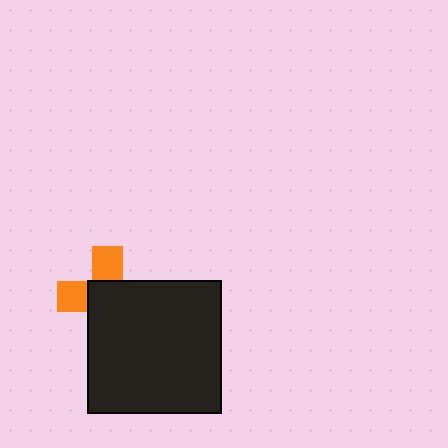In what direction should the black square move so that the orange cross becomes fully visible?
The black square should move toward the lower-right. That is the shortest direction to clear the overlap and leave the orange cross fully visible.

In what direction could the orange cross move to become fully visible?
The orange cross could move toward the upper-left. That would shift it out from behind the black square entirely.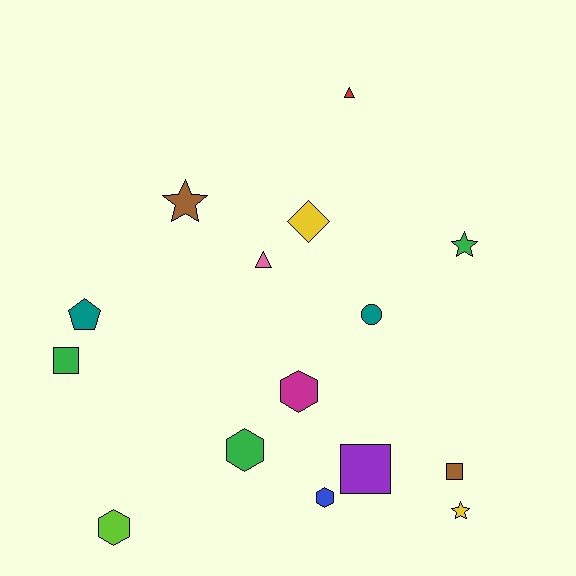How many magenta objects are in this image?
There is 1 magenta object.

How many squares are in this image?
There are 3 squares.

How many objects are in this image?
There are 15 objects.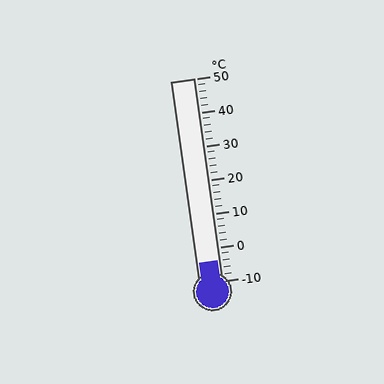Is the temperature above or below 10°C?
The temperature is below 10°C.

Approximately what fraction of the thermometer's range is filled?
The thermometer is filled to approximately 10% of its range.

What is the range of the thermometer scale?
The thermometer scale ranges from -10°C to 50°C.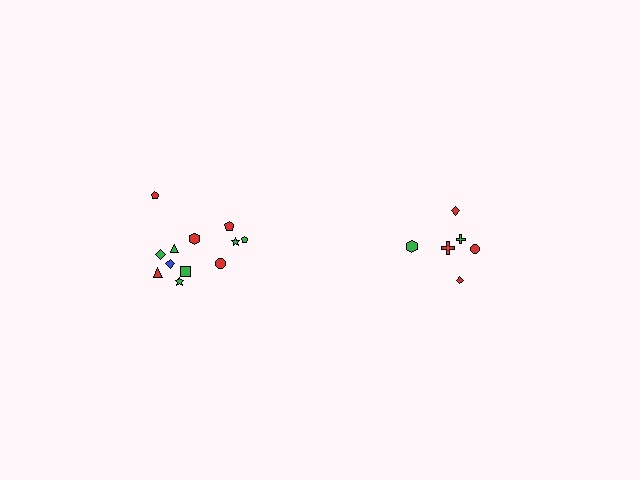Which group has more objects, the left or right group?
The left group.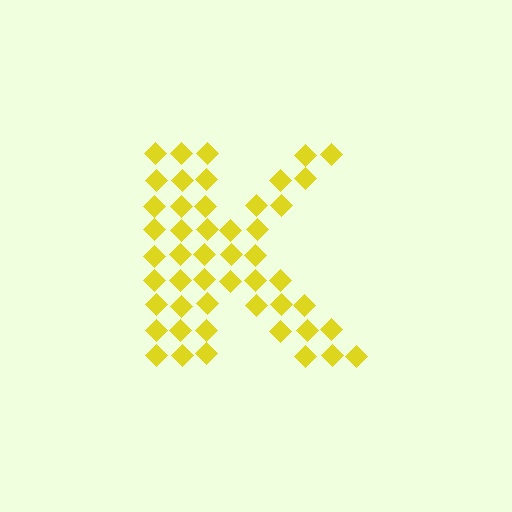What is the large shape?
The large shape is the letter K.